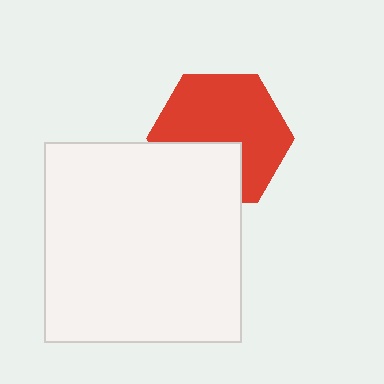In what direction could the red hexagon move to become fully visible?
The red hexagon could move up. That would shift it out from behind the white rectangle entirely.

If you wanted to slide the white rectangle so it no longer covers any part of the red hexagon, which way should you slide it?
Slide it down — that is the most direct way to separate the two shapes.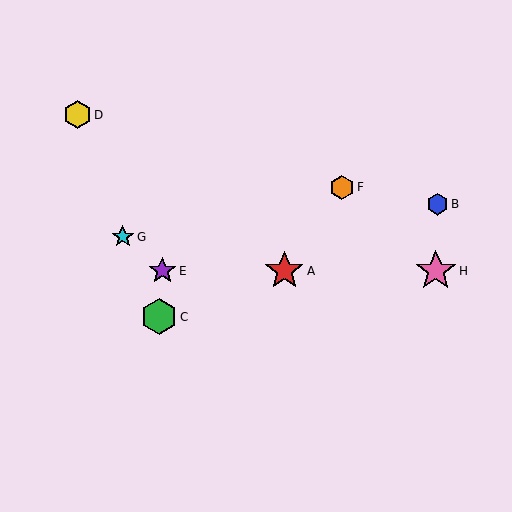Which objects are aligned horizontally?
Objects A, E, H are aligned horizontally.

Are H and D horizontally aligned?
No, H is at y≈271 and D is at y≈115.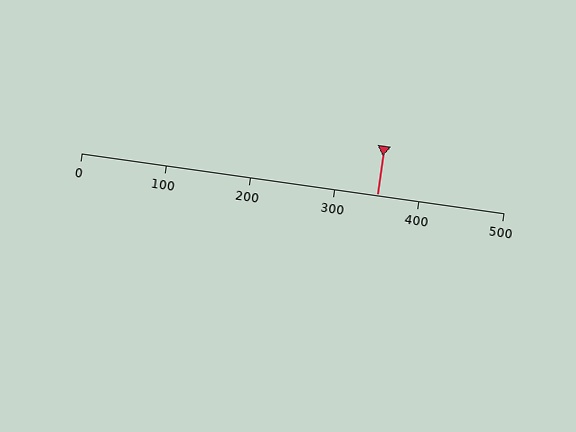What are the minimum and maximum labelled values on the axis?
The axis runs from 0 to 500.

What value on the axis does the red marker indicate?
The marker indicates approximately 350.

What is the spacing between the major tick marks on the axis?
The major ticks are spaced 100 apart.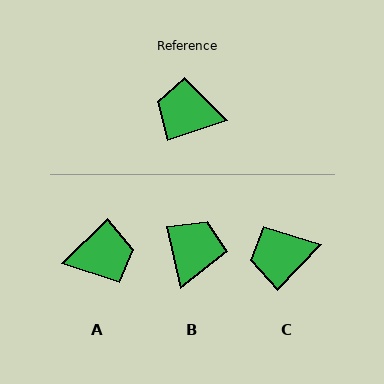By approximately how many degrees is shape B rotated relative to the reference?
Approximately 97 degrees clockwise.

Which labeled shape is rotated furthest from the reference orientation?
A, about 154 degrees away.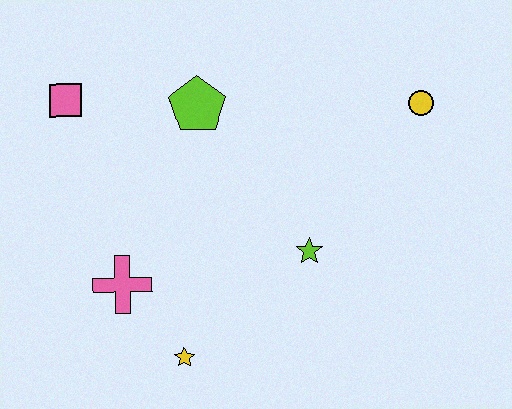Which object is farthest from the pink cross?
The yellow circle is farthest from the pink cross.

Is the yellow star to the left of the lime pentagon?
Yes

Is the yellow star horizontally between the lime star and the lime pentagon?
No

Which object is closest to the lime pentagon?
The pink square is closest to the lime pentagon.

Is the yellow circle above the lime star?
Yes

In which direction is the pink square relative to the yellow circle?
The pink square is to the left of the yellow circle.